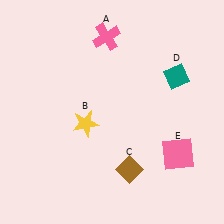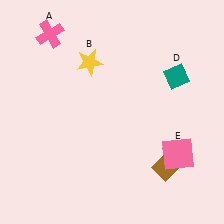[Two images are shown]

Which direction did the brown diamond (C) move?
The brown diamond (C) moved right.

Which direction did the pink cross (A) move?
The pink cross (A) moved left.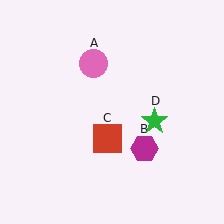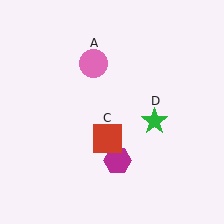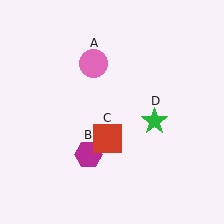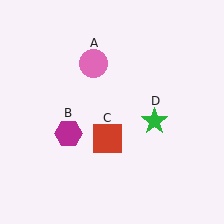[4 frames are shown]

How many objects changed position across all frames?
1 object changed position: magenta hexagon (object B).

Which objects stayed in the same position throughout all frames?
Pink circle (object A) and red square (object C) and green star (object D) remained stationary.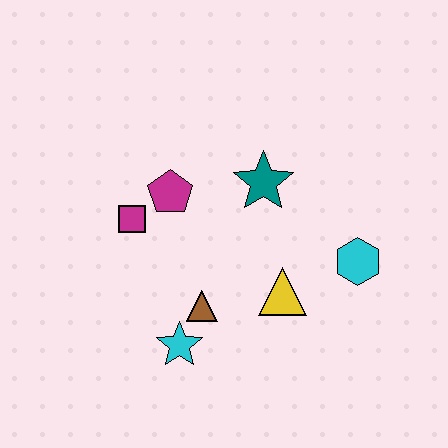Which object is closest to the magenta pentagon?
The magenta square is closest to the magenta pentagon.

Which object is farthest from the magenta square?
The cyan hexagon is farthest from the magenta square.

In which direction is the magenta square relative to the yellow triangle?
The magenta square is to the left of the yellow triangle.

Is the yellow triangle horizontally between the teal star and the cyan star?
No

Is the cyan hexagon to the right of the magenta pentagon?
Yes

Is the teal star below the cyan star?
No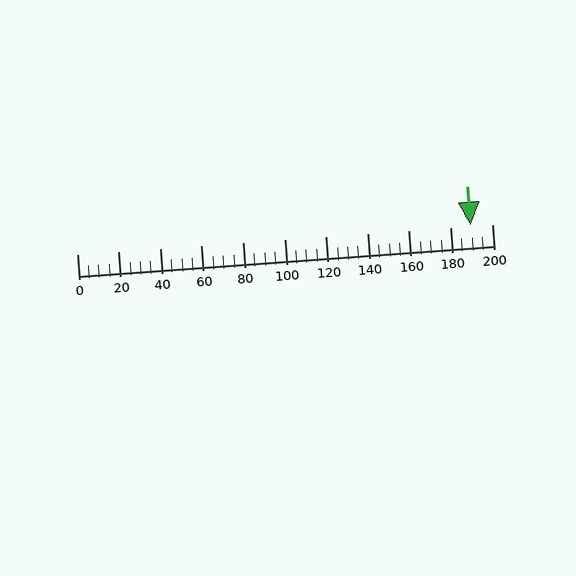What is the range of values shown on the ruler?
The ruler shows values from 0 to 200.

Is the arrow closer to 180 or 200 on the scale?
The arrow is closer to 180.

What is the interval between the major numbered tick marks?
The major tick marks are spaced 20 units apart.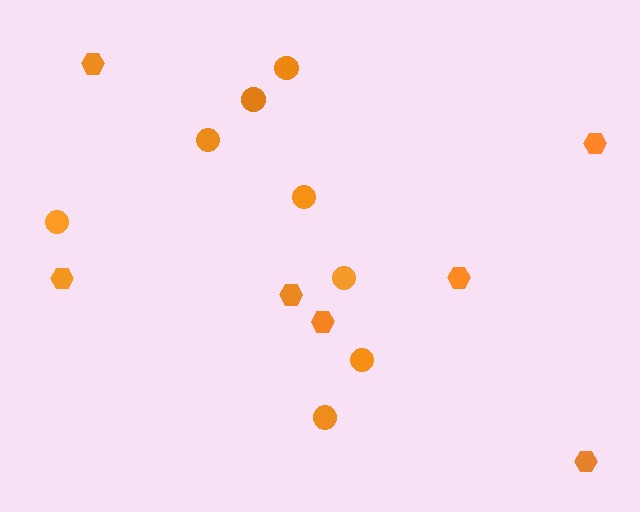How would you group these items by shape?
There are 2 groups: one group of circles (8) and one group of hexagons (7).